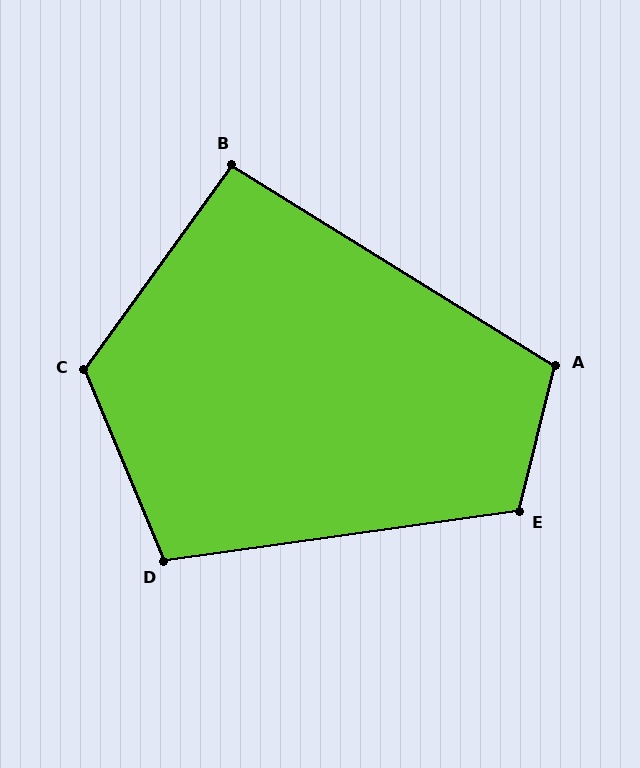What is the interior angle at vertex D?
Approximately 105 degrees (obtuse).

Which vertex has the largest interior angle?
C, at approximately 122 degrees.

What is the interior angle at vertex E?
Approximately 112 degrees (obtuse).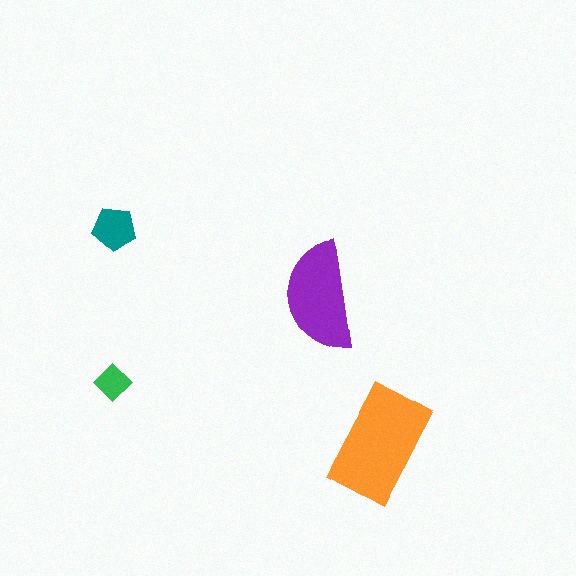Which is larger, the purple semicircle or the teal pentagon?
The purple semicircle.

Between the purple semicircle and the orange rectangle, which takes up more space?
The orange rectangle.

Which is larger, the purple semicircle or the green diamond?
The purple semicircle.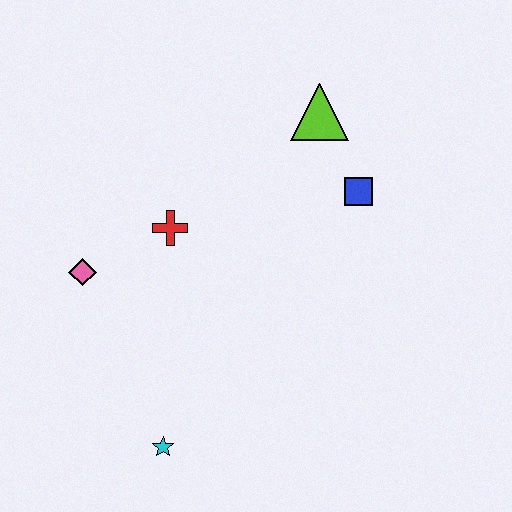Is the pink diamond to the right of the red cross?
No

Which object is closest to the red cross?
The pink diamond is closest to the red cross.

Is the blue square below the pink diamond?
No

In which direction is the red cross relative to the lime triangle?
The red cross is to the left of the lime triangle.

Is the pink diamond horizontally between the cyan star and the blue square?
No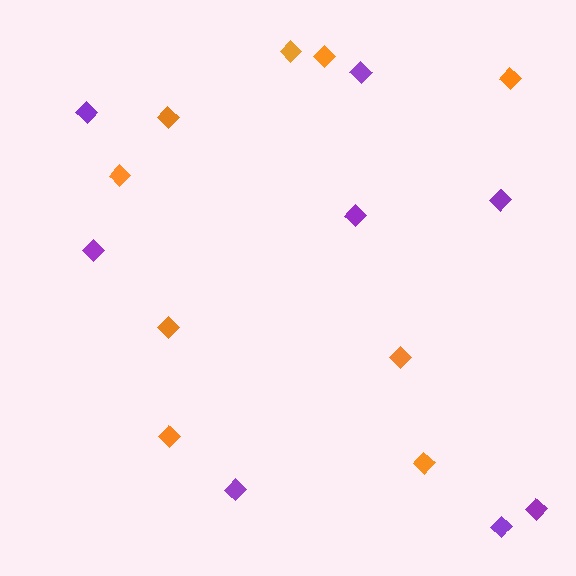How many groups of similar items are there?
There are 2 groups: one group of orange diamonds (9) and one group of purple diamonds (8).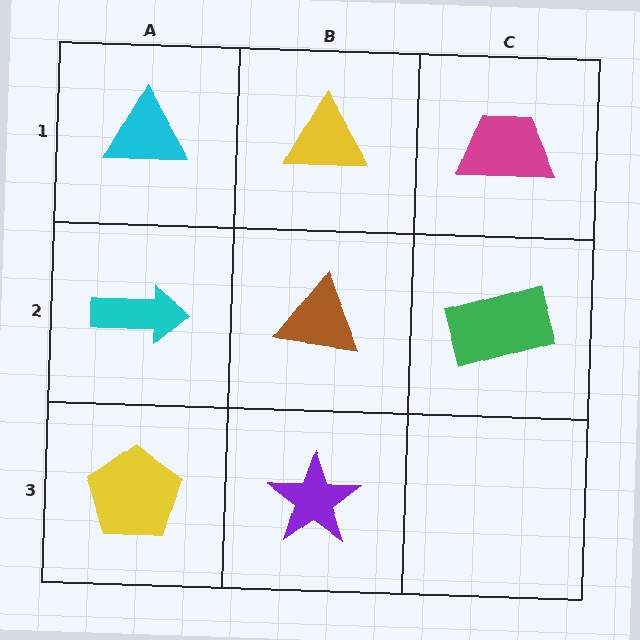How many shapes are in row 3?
2 shapes.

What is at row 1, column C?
A magenta trapezoid.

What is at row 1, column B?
A yellow triangle.